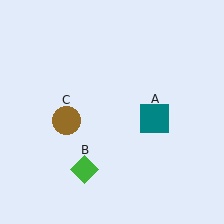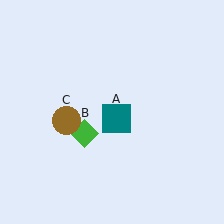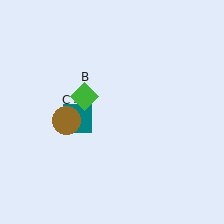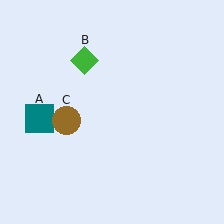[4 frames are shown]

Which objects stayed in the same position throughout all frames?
Brown circle (object C) remained stationary.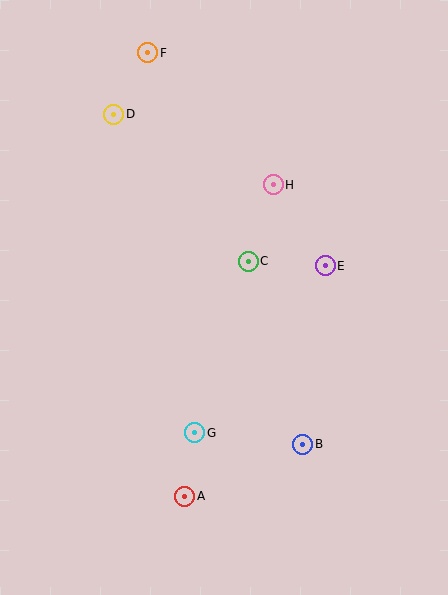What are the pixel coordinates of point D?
Point D is at (114, 114).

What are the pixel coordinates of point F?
Point F is at (148, 53).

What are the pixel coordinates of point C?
Point C is at (248, 261).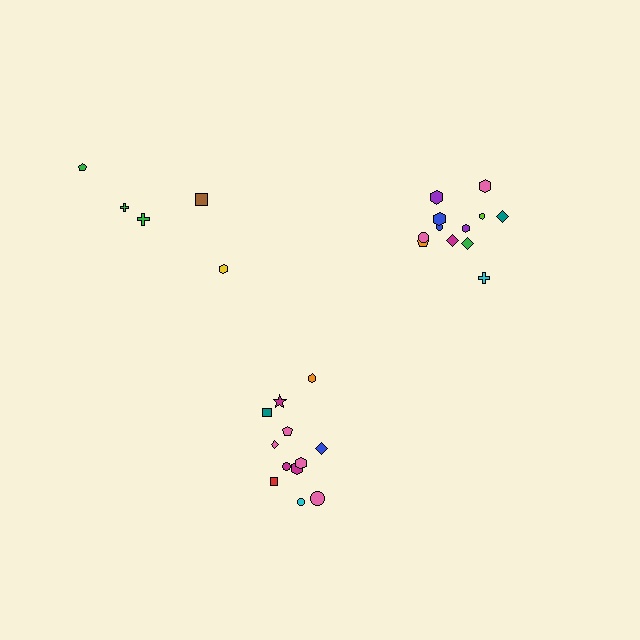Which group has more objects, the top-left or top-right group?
The top-right group.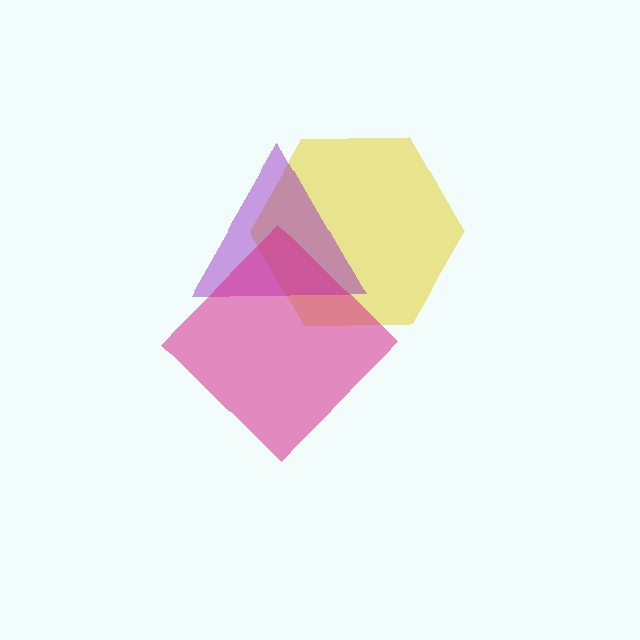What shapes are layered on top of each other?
The layered shapes are: a yellow hexagon, a purple triangle, a magenta diamond.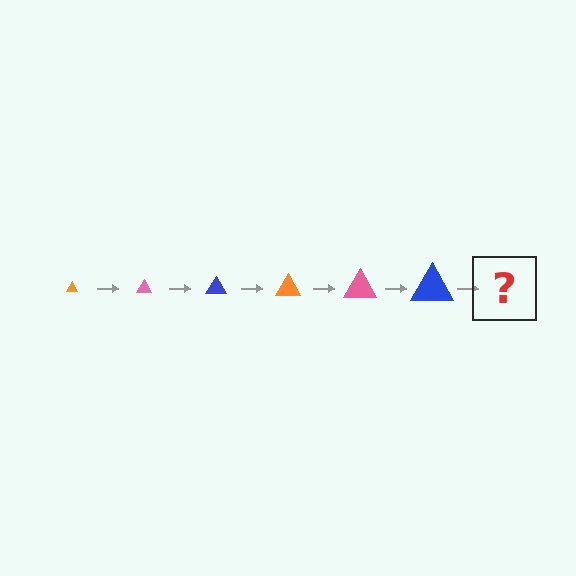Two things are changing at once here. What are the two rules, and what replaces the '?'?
The two rules are that the triangle grows larger each step and the color cycles through orange, pink, and blue. The '?' should be an orange triangle, larger than the previous one.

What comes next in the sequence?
The next element should be an orange triangle, larger than the previous one.